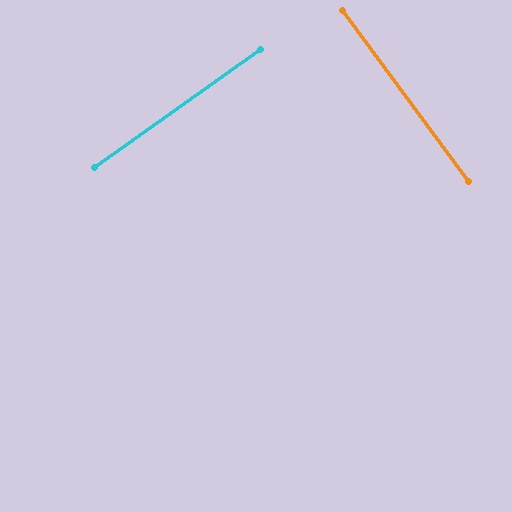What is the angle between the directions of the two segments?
Approximately 89 degrees.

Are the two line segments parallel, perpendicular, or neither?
Perpendicular — they meet at approximately 89°.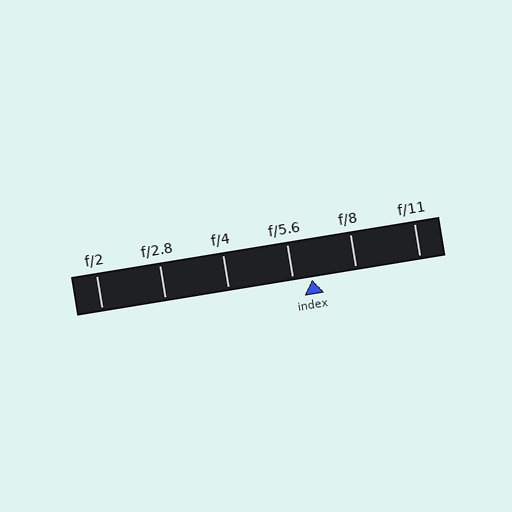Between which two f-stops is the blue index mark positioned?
The index mark is between f/5.6 and f/8.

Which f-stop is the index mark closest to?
The index mark is closest to f/5.6.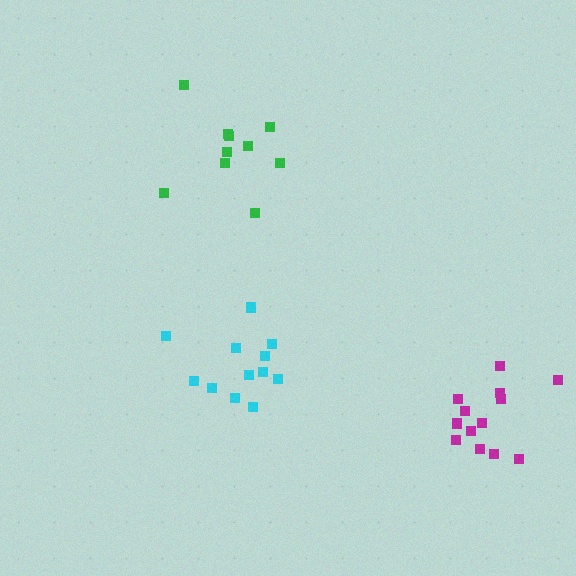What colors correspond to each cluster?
The clusters are colored: cyan, magenta, green.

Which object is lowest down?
The magenta cluster is bottommost.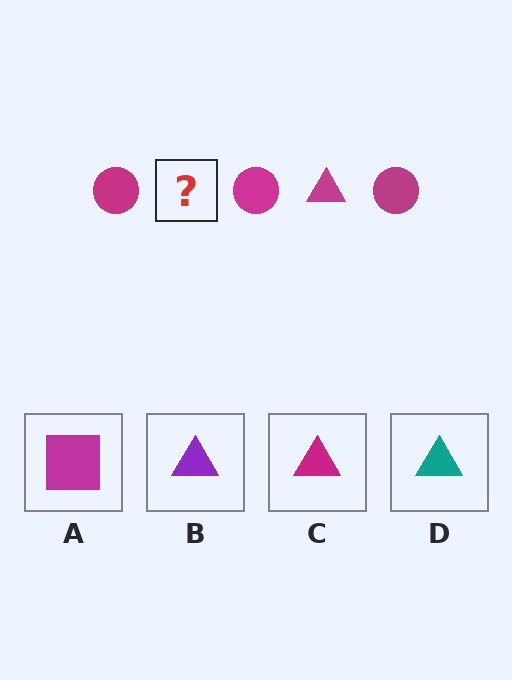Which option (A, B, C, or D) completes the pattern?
C.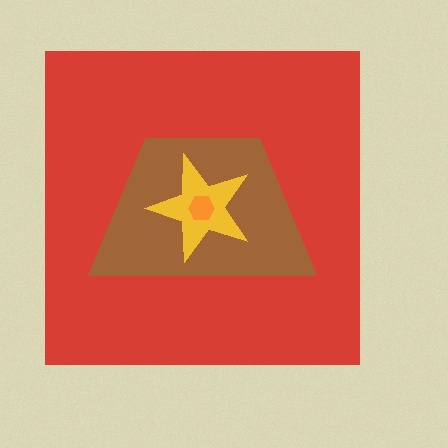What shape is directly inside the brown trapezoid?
The yellow star.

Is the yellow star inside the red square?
Yes.